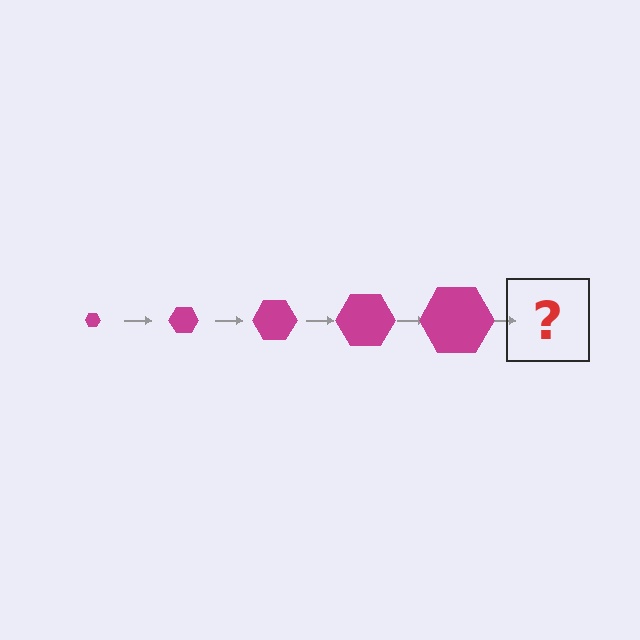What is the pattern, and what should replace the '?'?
The pattern is that the hexagon gets progressively larger each step. The '?' should be a magenta hexagon, larger than the previous one.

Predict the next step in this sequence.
The next step is a magenta hexagon, larger than the previous one.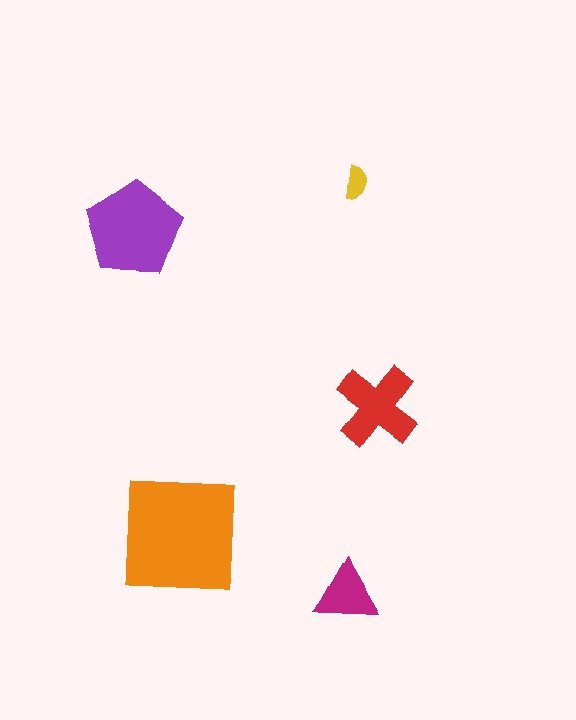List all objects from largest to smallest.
The orange square, the purple pentagon, the red cross, the magenta triangle, the yellow semicircle.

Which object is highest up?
The yellow semicircle is topmost.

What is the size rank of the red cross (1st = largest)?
3rd.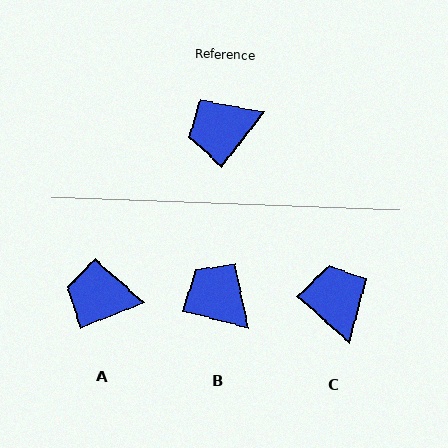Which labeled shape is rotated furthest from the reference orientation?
C, about 94 degrees away.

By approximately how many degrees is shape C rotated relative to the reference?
Approximately 94 degrees clockwise.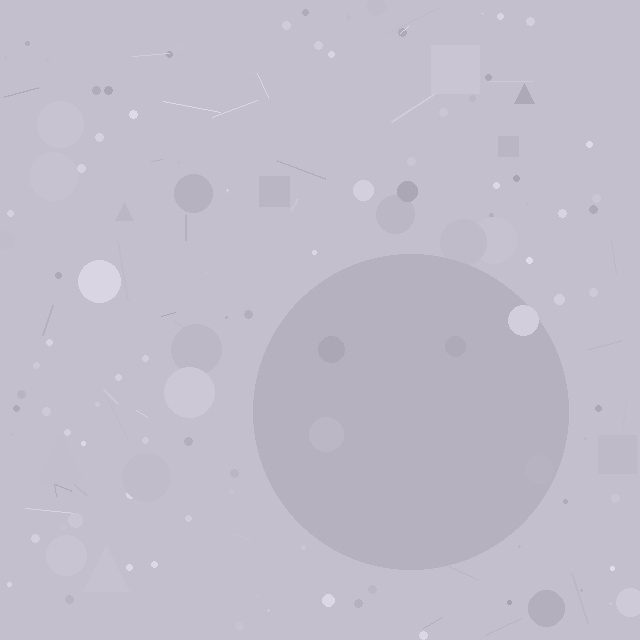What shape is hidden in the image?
A circle is hidden in the image.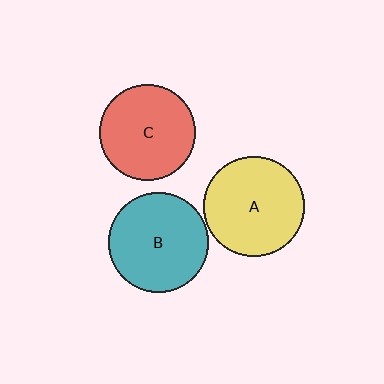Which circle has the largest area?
Circle A (yellow).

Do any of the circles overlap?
No, none of the circles overlap.